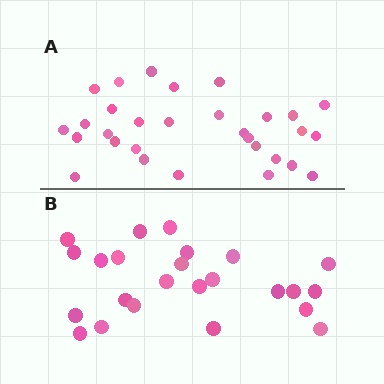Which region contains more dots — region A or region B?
Region A (the top region) has more dots.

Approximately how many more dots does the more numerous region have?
Region A has about 6 more dots than region B.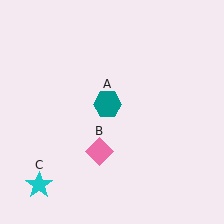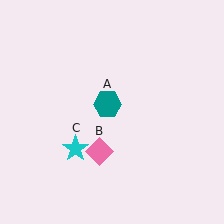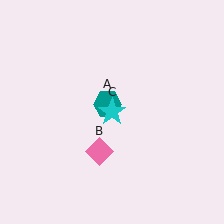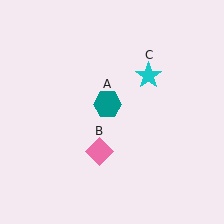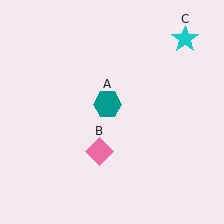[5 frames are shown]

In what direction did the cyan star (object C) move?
The cyan star (object C) moved up and to the right.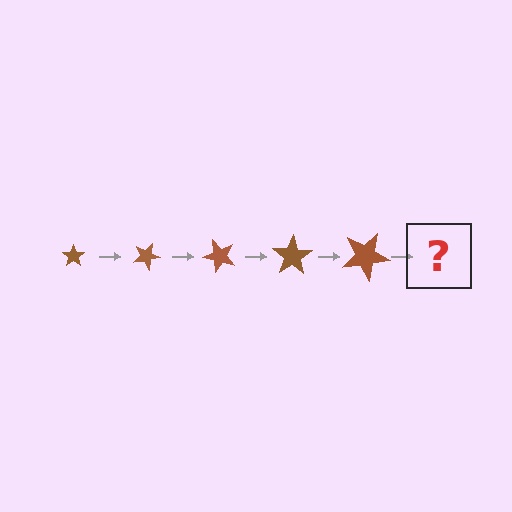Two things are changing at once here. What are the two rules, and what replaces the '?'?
The two rules are that the star grows larger each step and it rotates 25 degrees each step. The '?' should be a star, larger than the previous one and rotated 125 degrees from the start.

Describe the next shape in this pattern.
It should be a star, larger than the previous one and rotated 125 degrees from the start.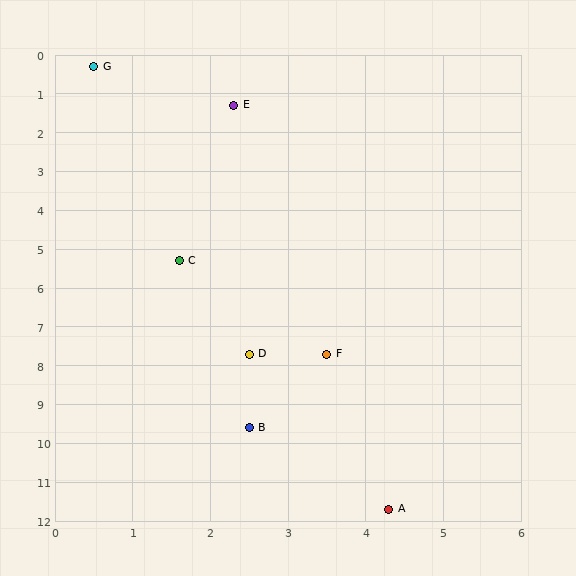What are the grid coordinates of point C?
Point C is at approximately (1.6, 5.3).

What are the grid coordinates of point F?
Point F is at approximately (3.5, 7.7).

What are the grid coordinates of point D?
Point D is at approximately (2.5, 7.7).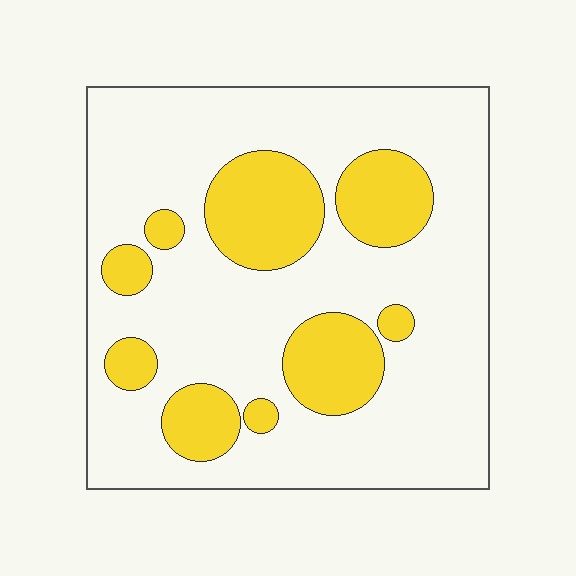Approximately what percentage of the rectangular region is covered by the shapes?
Approximately 25%.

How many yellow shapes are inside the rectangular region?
9.